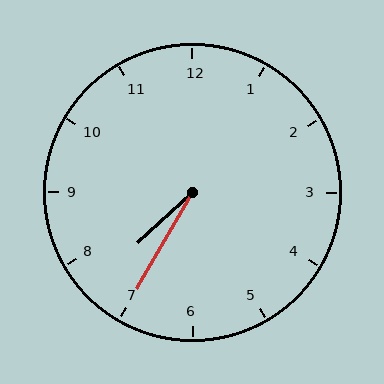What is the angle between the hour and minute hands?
Approximately 18 degrees.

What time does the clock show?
7:35.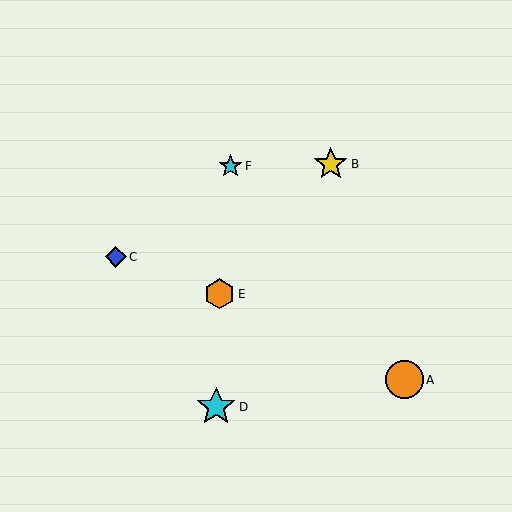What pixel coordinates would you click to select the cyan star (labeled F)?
Click at (231, 166) to select the cyan star F.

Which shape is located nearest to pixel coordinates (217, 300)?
The orange hexagon (labeled E) at (220, 294) is nearest to that location.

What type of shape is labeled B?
Shape B is a yellow star.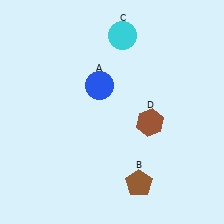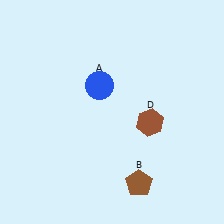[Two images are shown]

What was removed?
The cyan circle (C) was removed in Image 2.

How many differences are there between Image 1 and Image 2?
There is 1 difference between the two images.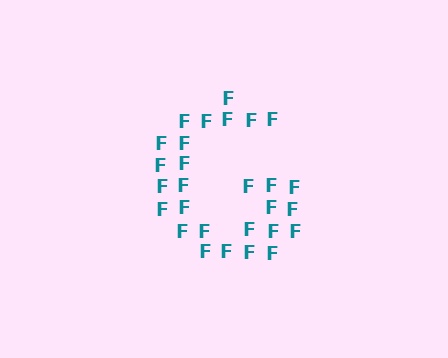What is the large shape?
The large shape is the letter G.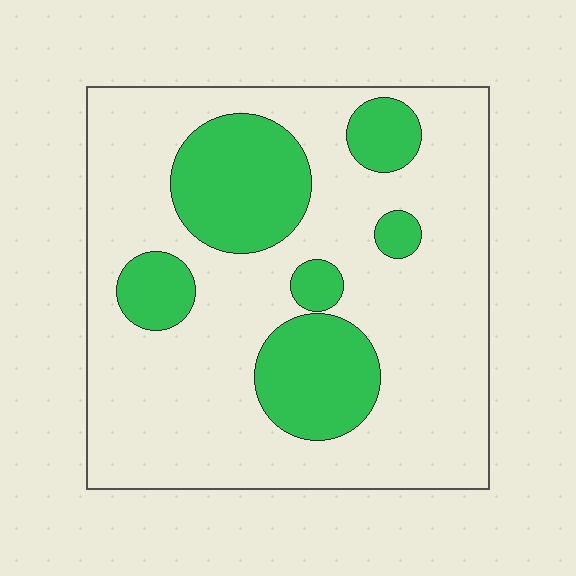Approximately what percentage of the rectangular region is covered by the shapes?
Approximately 25%.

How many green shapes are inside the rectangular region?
6.